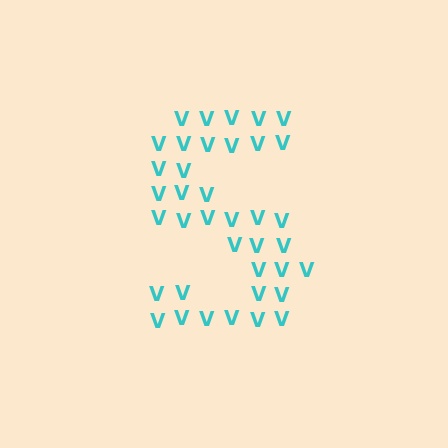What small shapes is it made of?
It is made of small letter V's.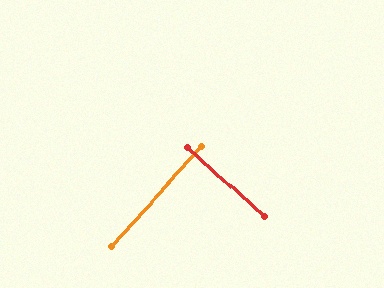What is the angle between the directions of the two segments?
Approximately 90 degrees.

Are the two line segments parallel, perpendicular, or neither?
Perpendicular — they meet at approximately 90°.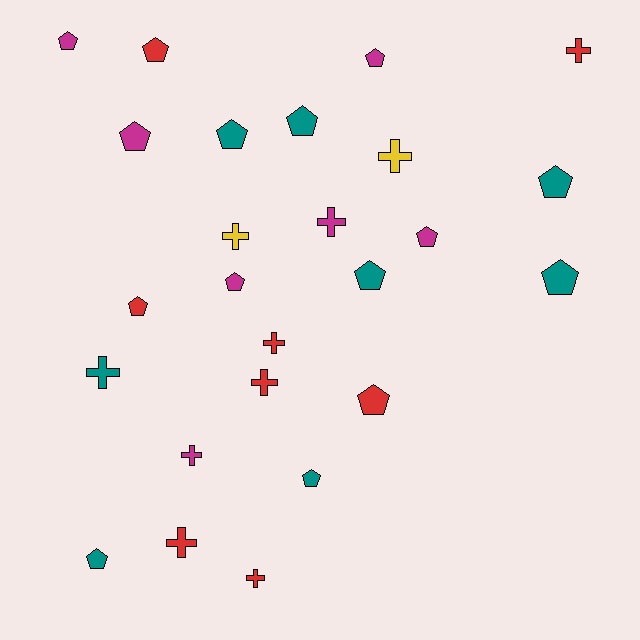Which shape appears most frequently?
Pentagon, with 15 objects.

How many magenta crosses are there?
There are 2 magenta crosses.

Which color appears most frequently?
Red, with 8 objects.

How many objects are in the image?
There are 25 objects.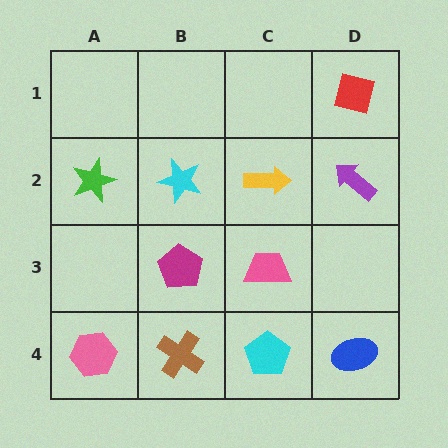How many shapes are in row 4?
4 shapes.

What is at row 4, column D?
A blue ellipse.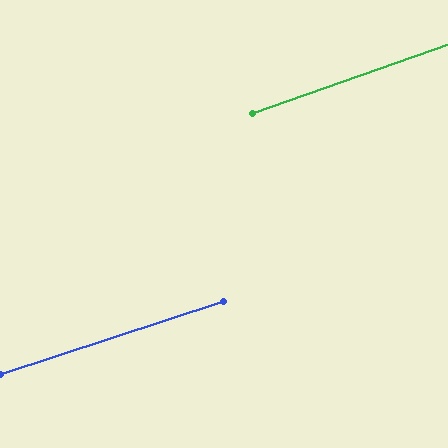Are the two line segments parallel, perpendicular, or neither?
Parallel — their directions differ by only 1.3°.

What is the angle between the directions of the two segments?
Approximately 1 degree.